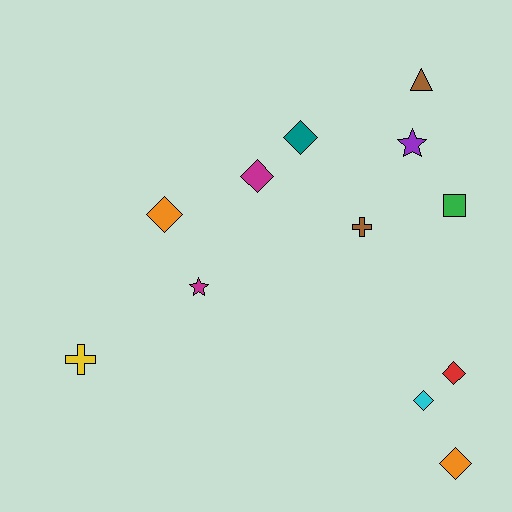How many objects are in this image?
There are 12 objects.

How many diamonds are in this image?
There are 6 diamonds.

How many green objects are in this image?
There is 1 green object.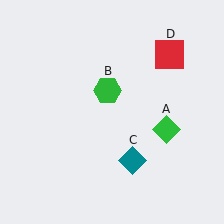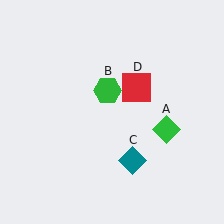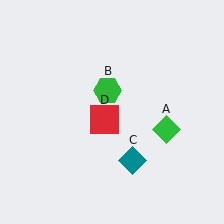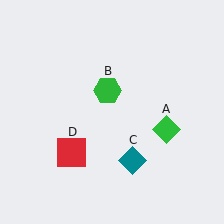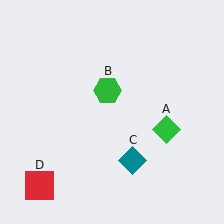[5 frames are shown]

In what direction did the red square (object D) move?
The red square (object D) moved down and to the left.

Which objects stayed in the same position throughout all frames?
Green diamond (object A) and green hexagon (object B) and teal diamond (object C) remained stationary.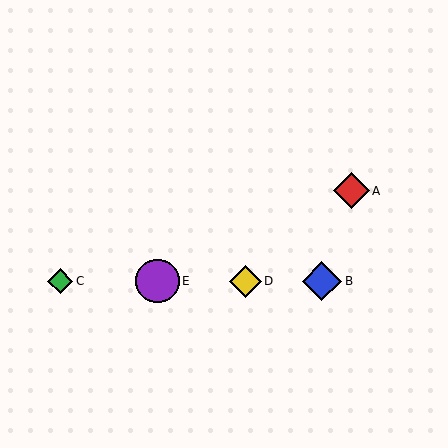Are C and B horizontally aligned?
Yes, both are at y≈281.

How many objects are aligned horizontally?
4 objects (B, C, D, E) are aligned horizontally.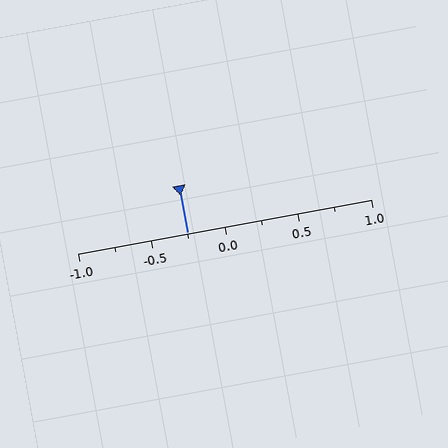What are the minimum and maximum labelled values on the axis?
The axis runs from -1.0 to 1.0.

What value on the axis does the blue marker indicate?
The marker indicates approximately -0.25.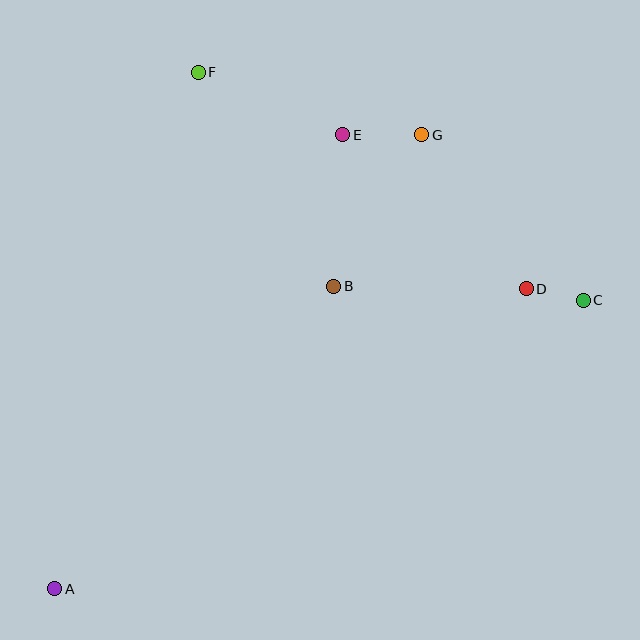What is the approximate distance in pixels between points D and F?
The distance between D and F is approximately 393 pixels.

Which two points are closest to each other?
Points C and D are closest to each other.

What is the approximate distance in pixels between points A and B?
The distance between A and B is approximately 412 pixels.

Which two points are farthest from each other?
Points A and C are farthest from each other.